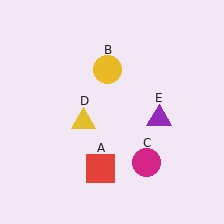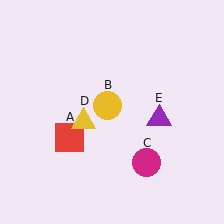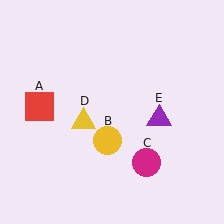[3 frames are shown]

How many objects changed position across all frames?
2 objects changed position: red square (object A), yellow circle (object B).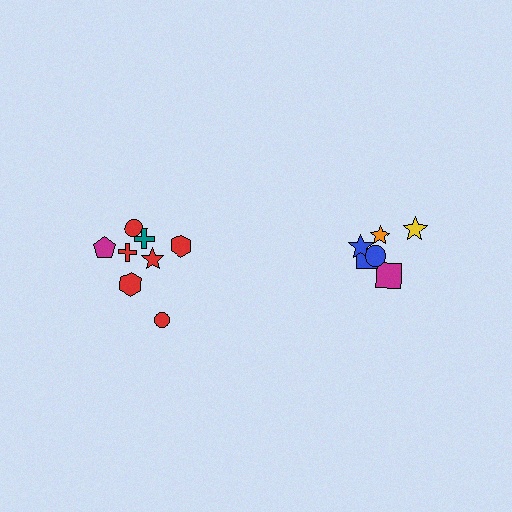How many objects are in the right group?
There are 6 objects.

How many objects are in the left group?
There are 8 objects.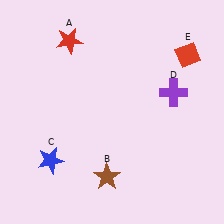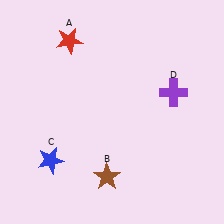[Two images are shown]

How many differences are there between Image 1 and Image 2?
There is 1 difference between the two images.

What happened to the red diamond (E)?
The red diamond (E) was removed in Image 2. It was in the top-right area of Image 1.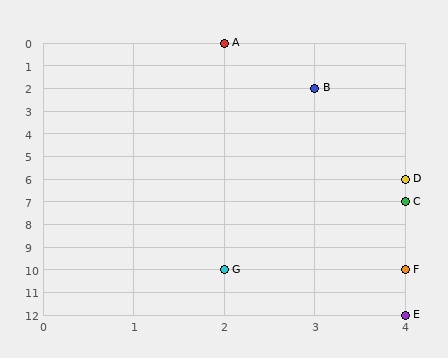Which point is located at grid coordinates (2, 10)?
Point G is at (2, 10).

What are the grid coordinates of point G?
Point G is at grid coordinates (2, 10).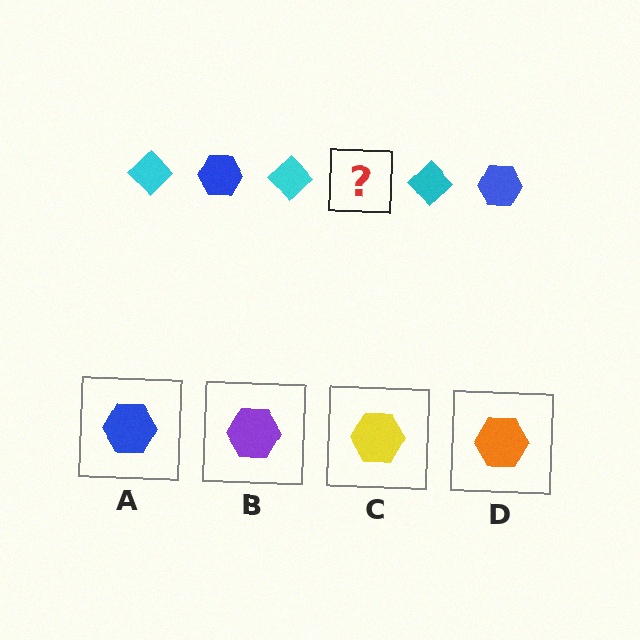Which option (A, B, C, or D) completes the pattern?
A.